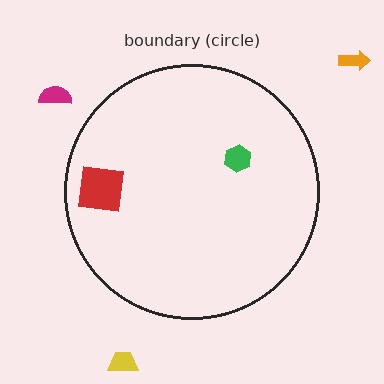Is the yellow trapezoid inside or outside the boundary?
Outside.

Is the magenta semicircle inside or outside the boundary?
Outside.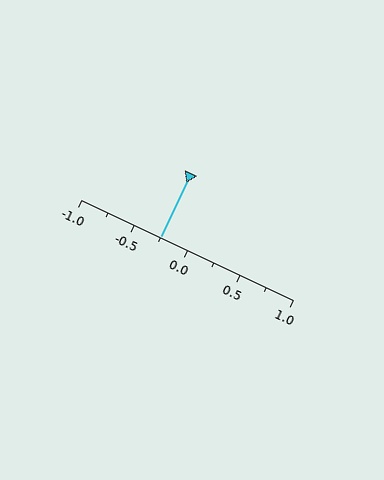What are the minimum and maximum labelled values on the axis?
The axis runs from -1.0 to 1.0.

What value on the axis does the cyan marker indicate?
The marker indicates approximately -0.25.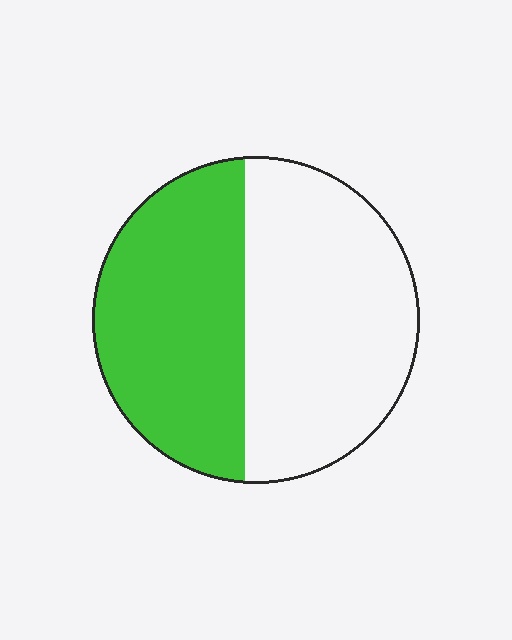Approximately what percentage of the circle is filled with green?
Approximately 45%.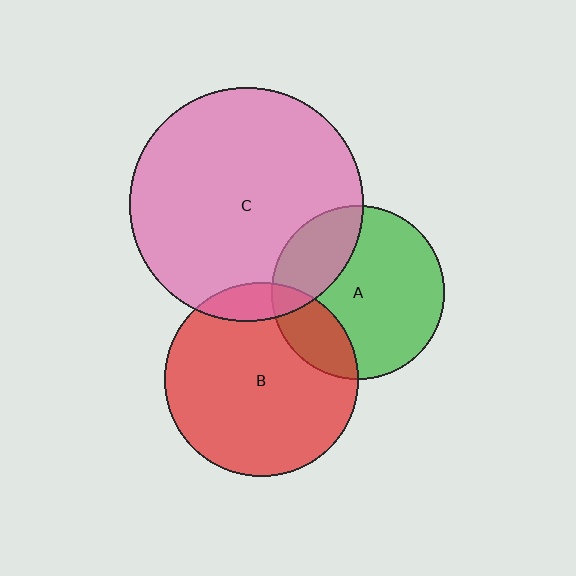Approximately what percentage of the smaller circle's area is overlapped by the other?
Approximately 25%.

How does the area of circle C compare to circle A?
Approximately 1.8 times.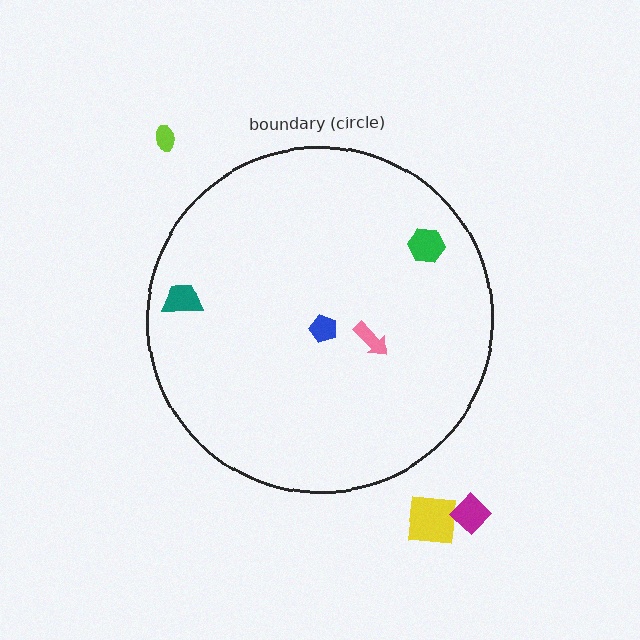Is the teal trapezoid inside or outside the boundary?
Inside.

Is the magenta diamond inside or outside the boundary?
Outside.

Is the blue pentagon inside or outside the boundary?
Inside.